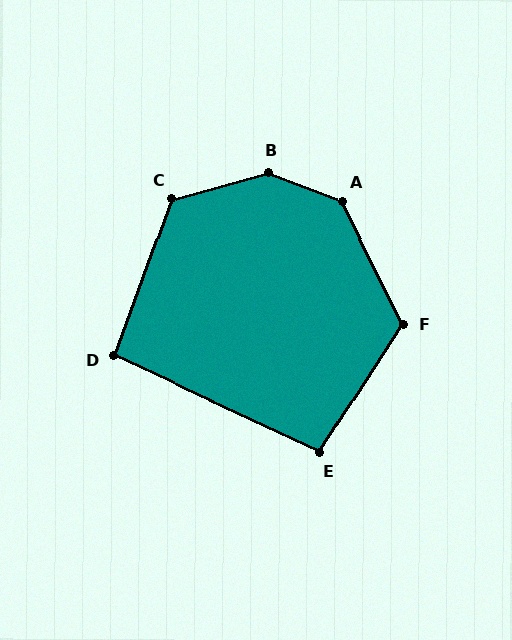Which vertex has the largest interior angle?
B, at approximately 145 degrees.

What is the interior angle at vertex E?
Approximately 98 degrees (obtuse).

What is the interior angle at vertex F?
Approximately 121 degrees (obtuse).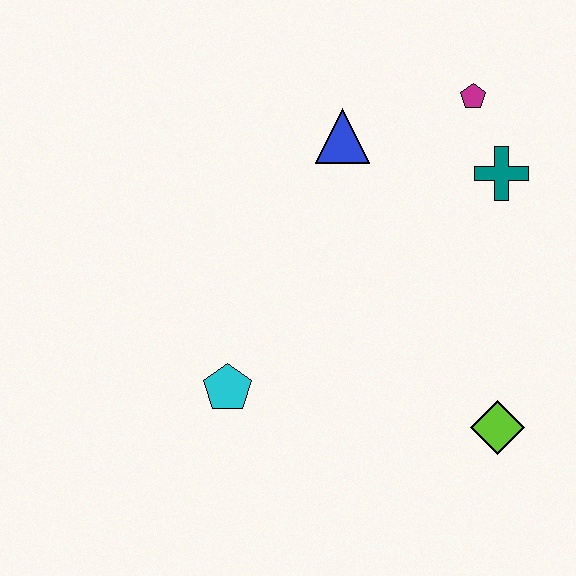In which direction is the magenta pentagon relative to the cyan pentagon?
The magenta pentagon is above the cyan pentagon.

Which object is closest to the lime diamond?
The teal cross is closest to the lime diamond.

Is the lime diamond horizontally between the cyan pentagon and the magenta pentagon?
No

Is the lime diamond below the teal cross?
Yes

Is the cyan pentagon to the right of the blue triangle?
No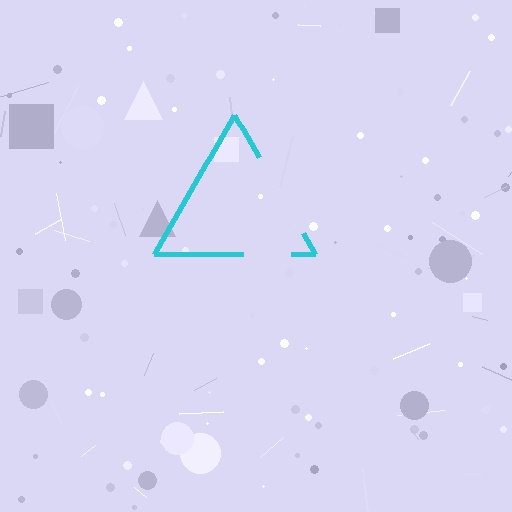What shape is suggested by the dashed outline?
The dashed outline suggests a triangle.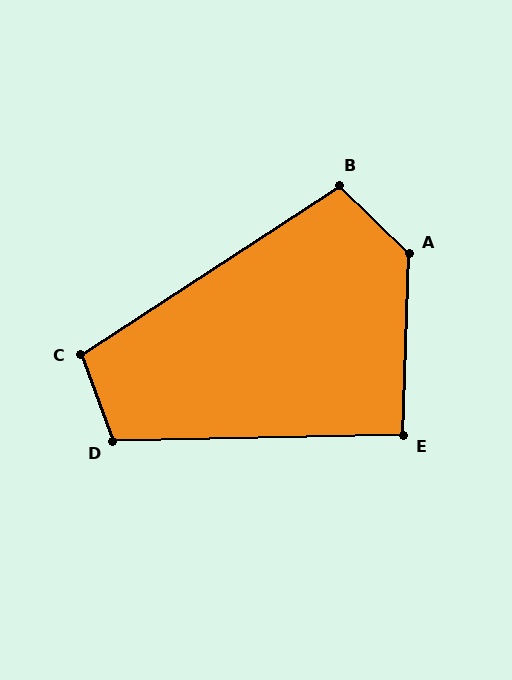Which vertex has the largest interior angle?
A, at approximately 133 degrees.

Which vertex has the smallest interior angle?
E, at approximately 93 degrees.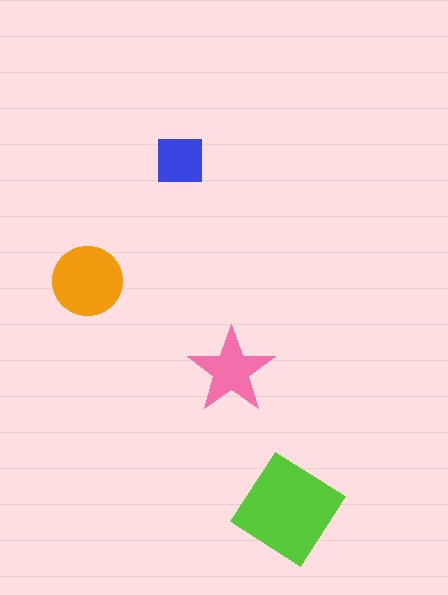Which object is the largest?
The lime diamond.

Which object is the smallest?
The blue square.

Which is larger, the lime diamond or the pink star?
The lime diamond.